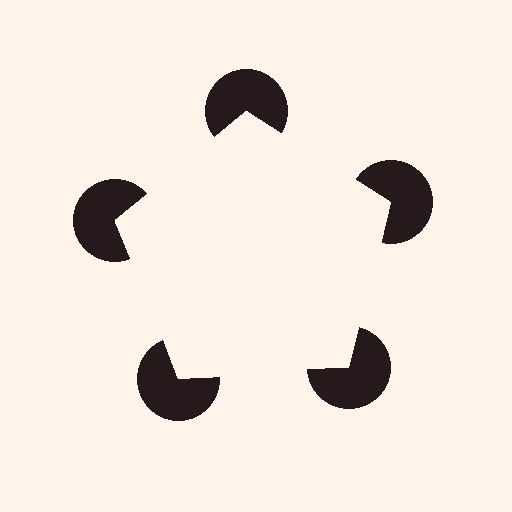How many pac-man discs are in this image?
There are 5 — one at each vertex of the illusory pentagon.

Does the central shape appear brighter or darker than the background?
It typically appears slightly brighter than the background, even though no actual brightness change is drawn.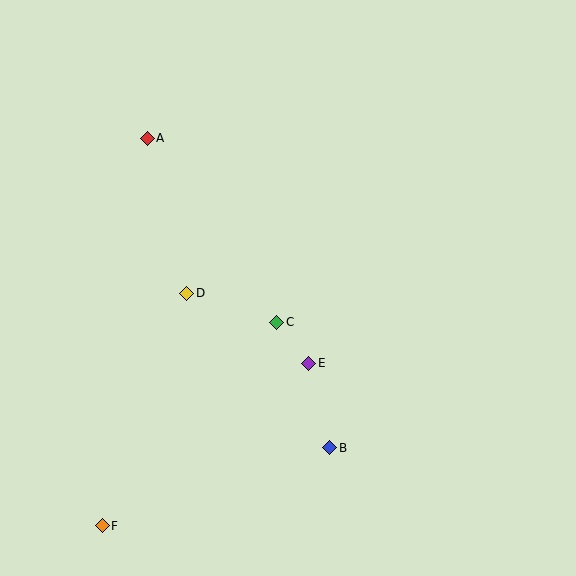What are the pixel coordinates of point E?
Point E is at (309, 363).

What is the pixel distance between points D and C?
The distance between D and C is 95 pixels.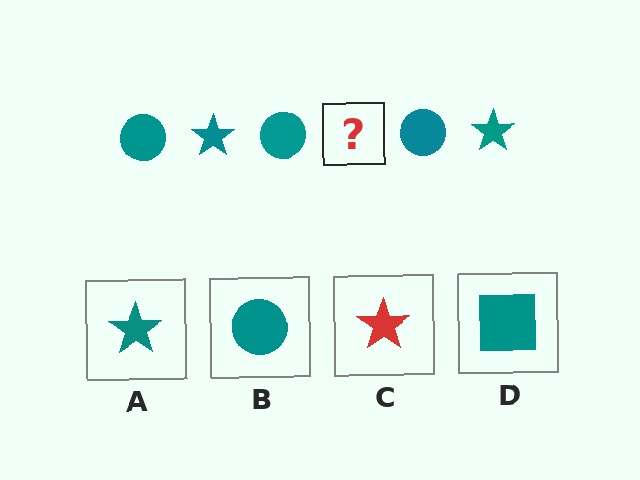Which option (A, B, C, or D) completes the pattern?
A.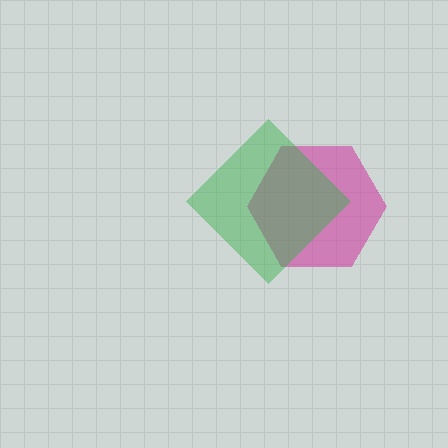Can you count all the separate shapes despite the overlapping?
Yes, there are 2 separate shapes.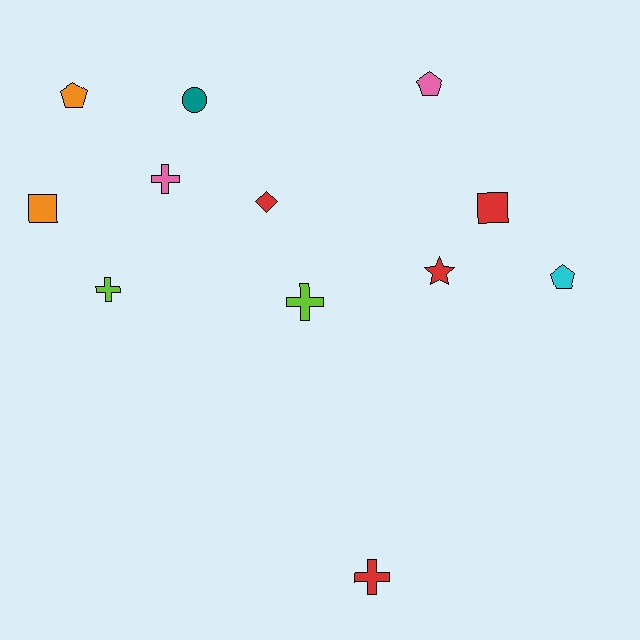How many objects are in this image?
There are 12 objects.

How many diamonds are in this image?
There is 1 diamond.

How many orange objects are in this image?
There are 2 orange objects.